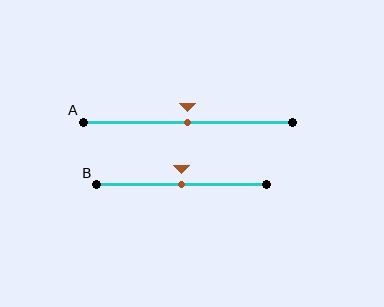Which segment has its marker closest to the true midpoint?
Segment A has its marker closest to the true midpoint.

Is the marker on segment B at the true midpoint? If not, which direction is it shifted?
Yes, the marker on segment B is at the true midpoint.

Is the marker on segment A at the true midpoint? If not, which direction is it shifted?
Yes, the marker on segment A is at the true midpoint.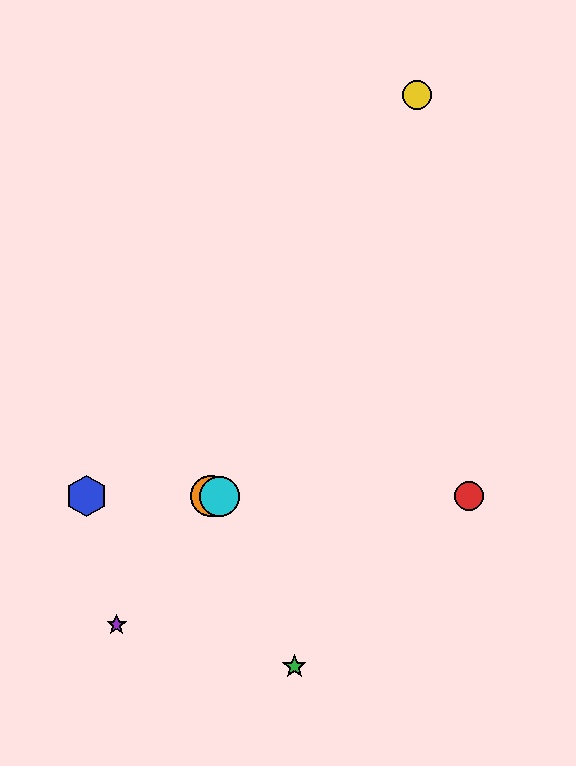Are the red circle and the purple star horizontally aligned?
No, the red circle is at y≈496 and the purple star is at y≈625.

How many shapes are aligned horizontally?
4 shapes (the red circle, the blue hexagon, the orange circle, the cyan circle) are aligned horizontally.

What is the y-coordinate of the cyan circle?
The cyan circle is at y≈496.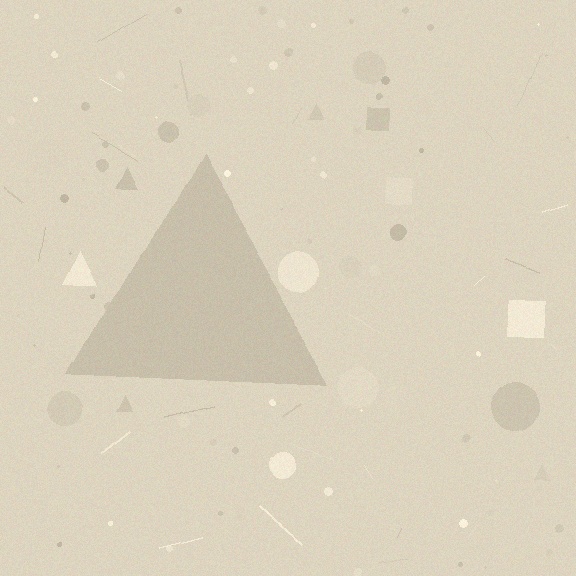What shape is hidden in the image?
A triangle is hidden in the image.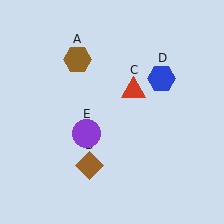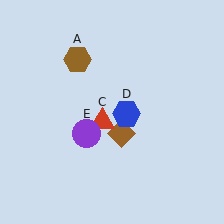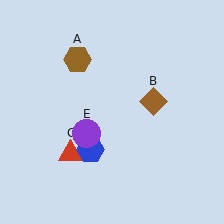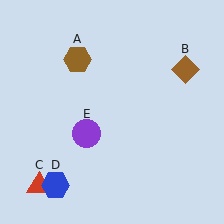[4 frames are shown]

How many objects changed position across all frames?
3 objects changed position: brown diamond (object B), red triangle (object C), blue hexagon (object D).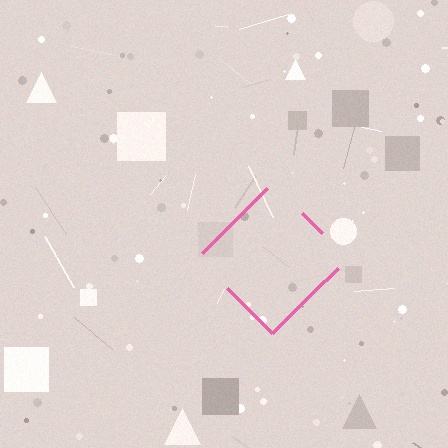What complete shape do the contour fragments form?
The contour fragments form a diamond.